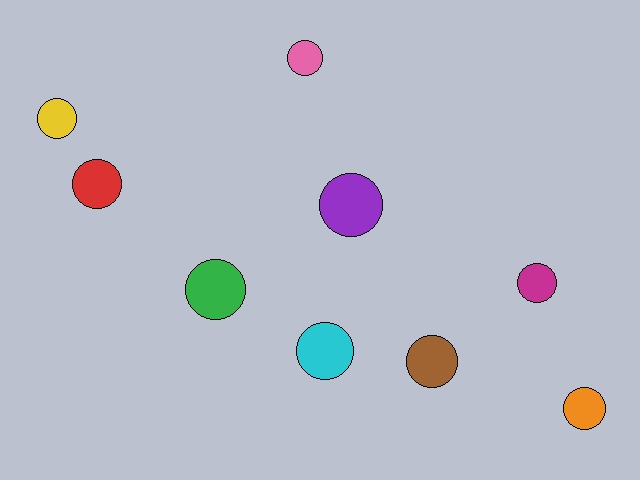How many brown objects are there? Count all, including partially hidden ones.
There is 1 brown object.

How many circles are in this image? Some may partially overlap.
There are 9 circles.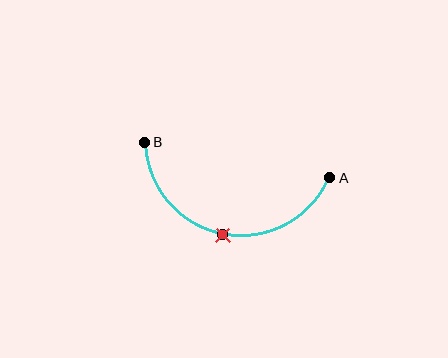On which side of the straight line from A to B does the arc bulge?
The arc bulges below the straight line connecting A and B.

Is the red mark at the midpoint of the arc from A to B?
Yes. The red mark lies on the arc at equal arc-length from both A and B — it is the arc midpoint.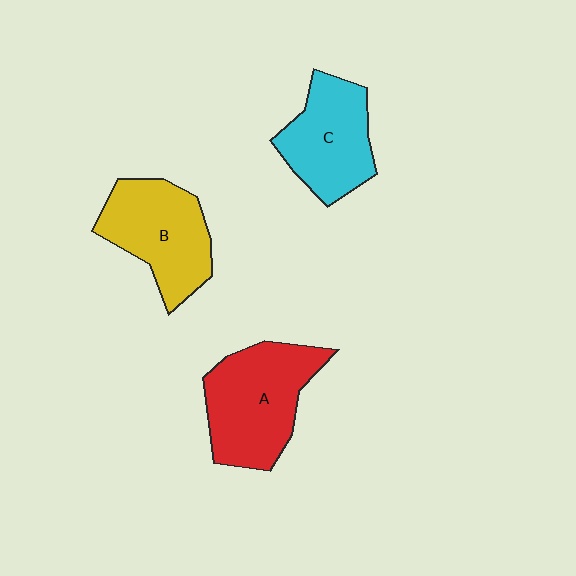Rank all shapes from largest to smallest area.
From largest to smallest: A (red), B (yellow), C (cyan).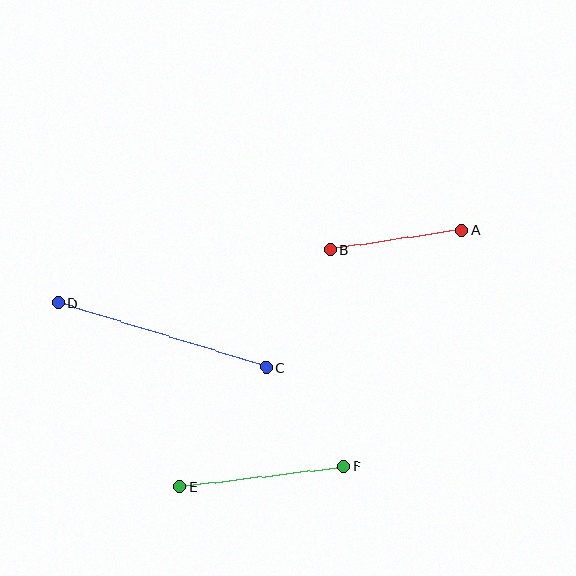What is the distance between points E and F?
The distance is approximately 166 pixels.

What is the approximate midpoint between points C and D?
The midpoint is at approximately (162, 335) pixels.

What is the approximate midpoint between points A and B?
The midpoint is at approximately (396, 240) pixels.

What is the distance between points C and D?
The distance is approximately 218 pixels.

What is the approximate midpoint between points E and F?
The midpoint is at approximately (262, 477) pixels.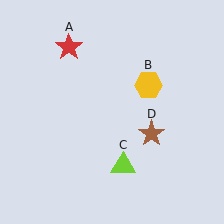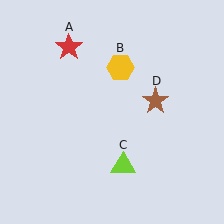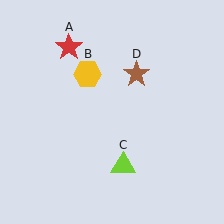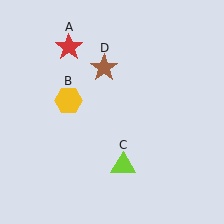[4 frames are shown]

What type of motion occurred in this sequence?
The yellow hexagon (object B), brown star (object D) rotated counterclockwise around the center of the scene.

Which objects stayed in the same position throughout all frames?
Red star (object A) and lime triangle (object C) remained stationary.